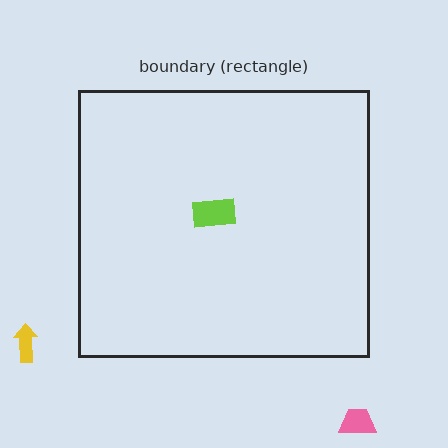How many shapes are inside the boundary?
1 inside, 2 outside.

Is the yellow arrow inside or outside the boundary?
Outside.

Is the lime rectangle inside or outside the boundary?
Inside.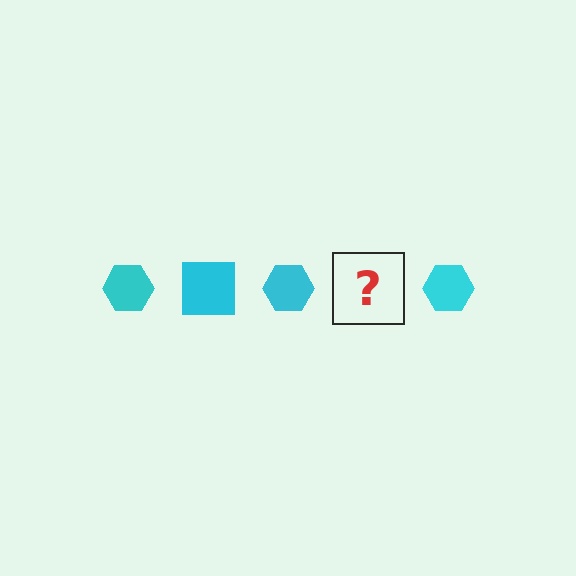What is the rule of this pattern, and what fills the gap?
The rule is that the pattern cycles through hexagon, square shapes in cyan. The gap should be filled with a cyan square.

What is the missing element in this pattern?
The missing element is a cyan square.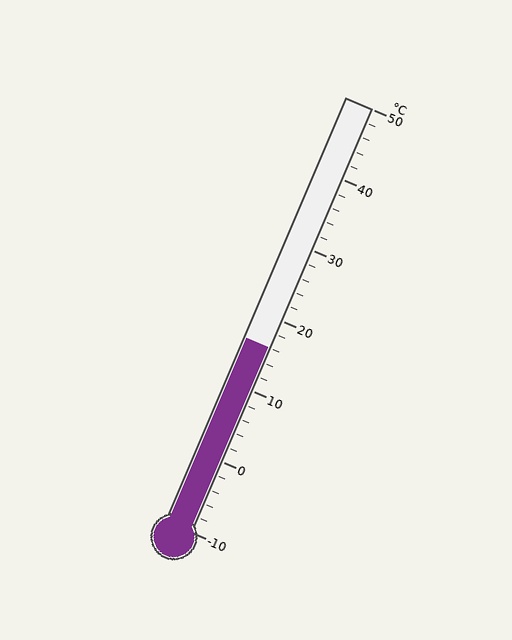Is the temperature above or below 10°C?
The temperature is above 10°C.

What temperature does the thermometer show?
The thermometer shows approximately 16°C.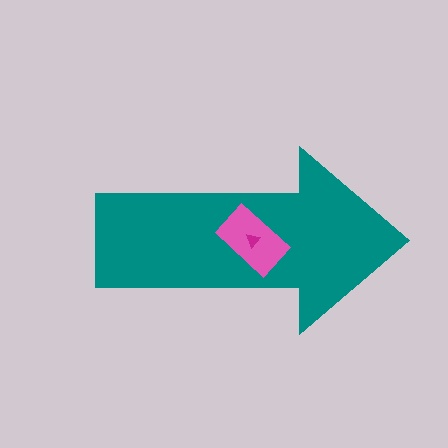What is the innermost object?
The magenta triangle.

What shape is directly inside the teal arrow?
The pink rectangle.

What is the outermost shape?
The teal arrow.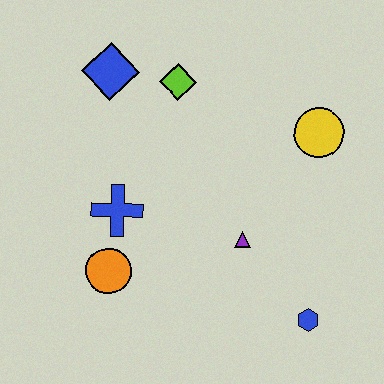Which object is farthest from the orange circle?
The yellow circle is farthest from the orange circle.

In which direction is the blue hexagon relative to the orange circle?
The blue hexagon is to the right of the orange circle.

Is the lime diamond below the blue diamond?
Yes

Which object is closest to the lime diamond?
The blue diamond is closest to the lime diamond.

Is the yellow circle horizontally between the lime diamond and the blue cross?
No